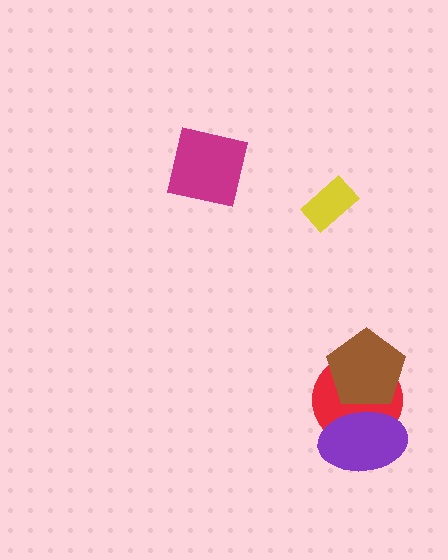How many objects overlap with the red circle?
2 objects overlap with the red circle.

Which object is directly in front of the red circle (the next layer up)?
The purple ellipse is directly in front of the red circle.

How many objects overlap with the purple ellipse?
2 objects overlap with the purple ellipse.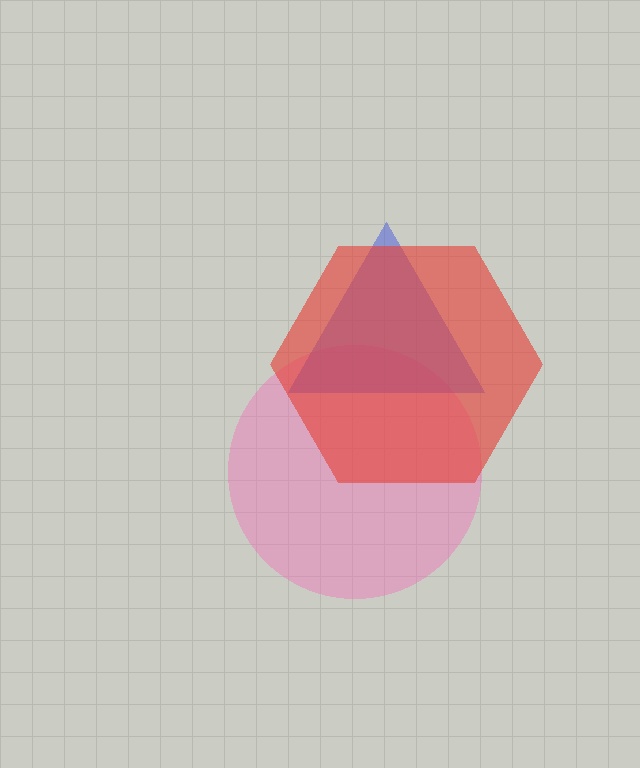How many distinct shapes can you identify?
There are 3 distinct shapes: a pink circle, a blue triangle, a red hexagon.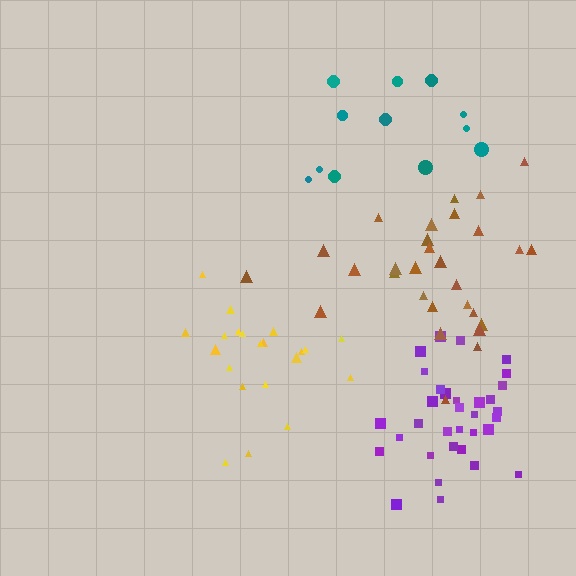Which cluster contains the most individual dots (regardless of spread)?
Purple (33).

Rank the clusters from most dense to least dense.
purple, yellow, brown, teal.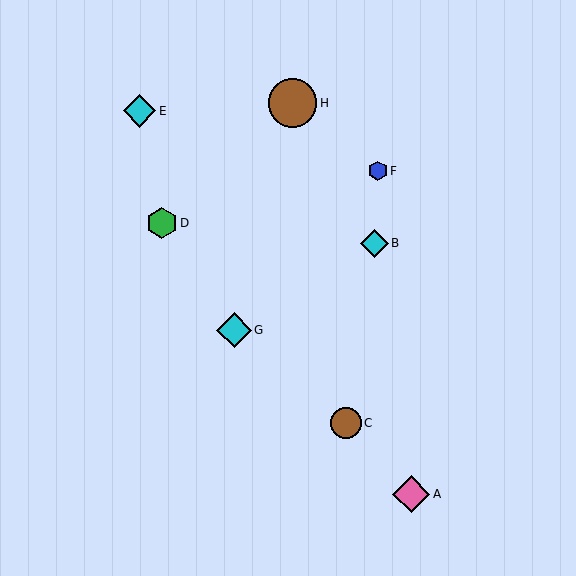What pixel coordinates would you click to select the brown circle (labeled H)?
Click at (292, 103) to select the brown circle H.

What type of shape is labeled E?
Shape E is a cyan diamond.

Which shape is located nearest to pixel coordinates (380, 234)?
The cyan diamond (labeled B) at (375, 243) is nearest to that location.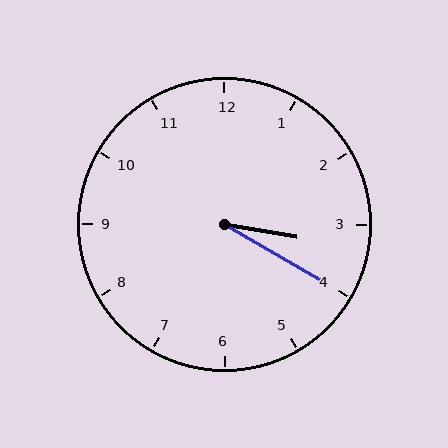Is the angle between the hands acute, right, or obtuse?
It is acute.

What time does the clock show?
3:20.